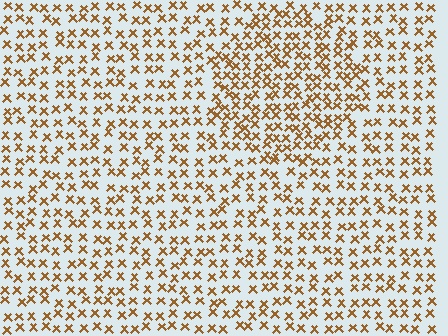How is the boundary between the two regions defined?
The boundary is defined by a change in element density (approximately 1.6x ratio). All elements are the same color, size, and shape.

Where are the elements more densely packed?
The elements are more densely packed inside the circle boundary.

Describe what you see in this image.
The image contains small brown elements arranged at two different densities. A circle-shaped region is visible where the elements are more densely packed than the surrounding area.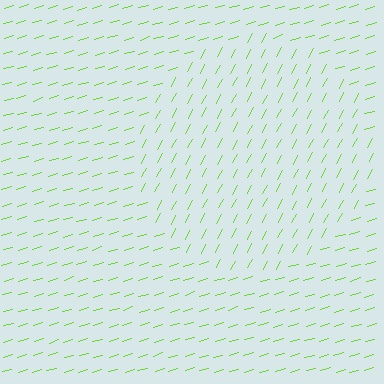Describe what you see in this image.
The image is filled with small lime line segments. A circle region in the image has lines oriented differently from the surrounding lines, creating a visible texture boundary.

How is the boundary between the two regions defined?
The boundary is defined purely by a change in line orientation (approximately 45 degrees difference). All lines are the same color and thickness.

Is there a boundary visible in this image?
Yes, there is a texture boundary formed by a change in line orientation.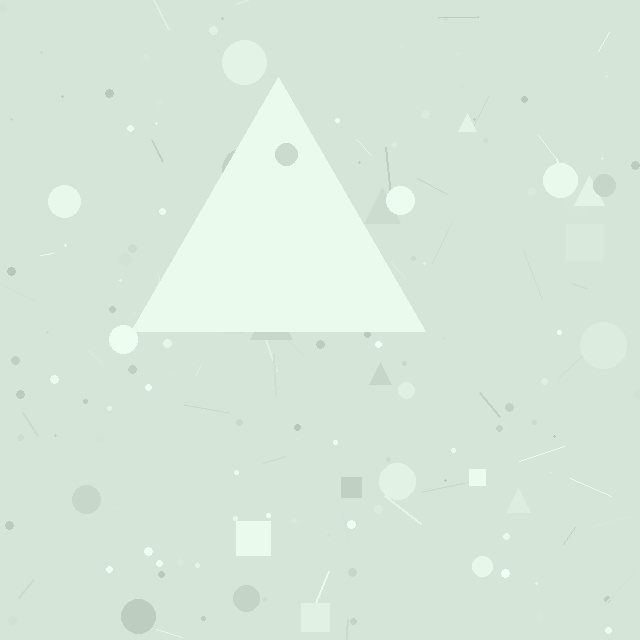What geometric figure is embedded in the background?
A triangle is embedded in the background.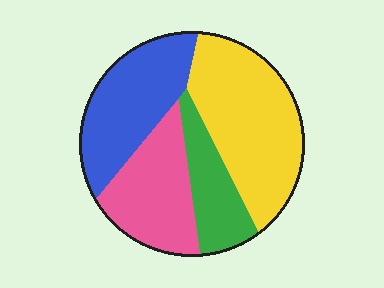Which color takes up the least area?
Green, at roughly 15%.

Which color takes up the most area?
Yellow, at roughly 35%.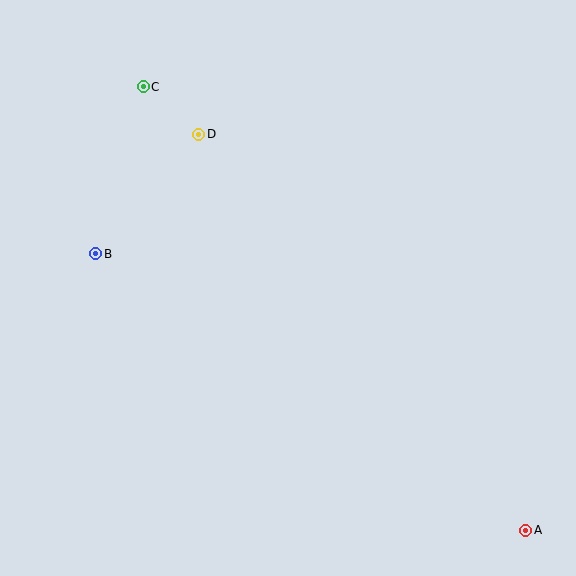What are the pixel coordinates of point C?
Point C is at (143, 87).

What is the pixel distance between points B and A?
The distance between B and A is 511 pixels.